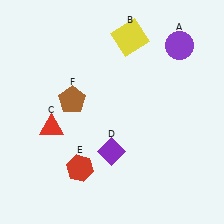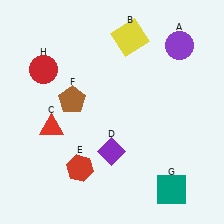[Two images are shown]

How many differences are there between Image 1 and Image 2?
There are 2 differences between the two images.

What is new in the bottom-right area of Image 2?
A teal square (G) was added in the bottom-right area of Image 2.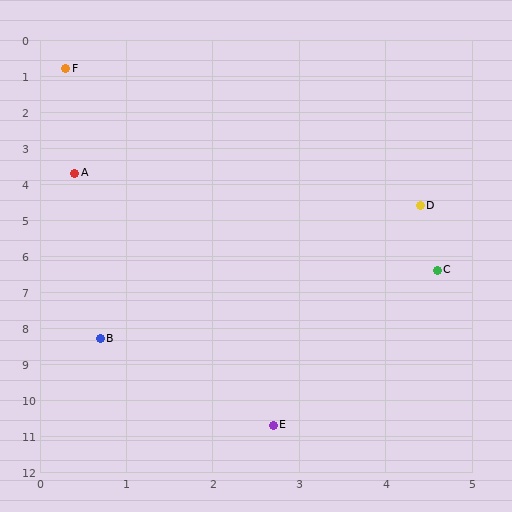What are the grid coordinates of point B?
Point B is at approximately (0.7, 8.3).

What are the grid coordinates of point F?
Point F is at approximately (0.3, 0.8).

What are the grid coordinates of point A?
Point A is at approximately (0.4, 3.7).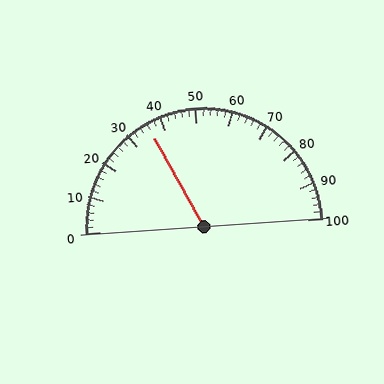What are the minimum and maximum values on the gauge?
The gauge ranges from 0 to 100.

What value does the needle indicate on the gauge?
The needle indicates approximately 36.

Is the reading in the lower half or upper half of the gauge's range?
The reading is in the lower half of the range (0 to 100).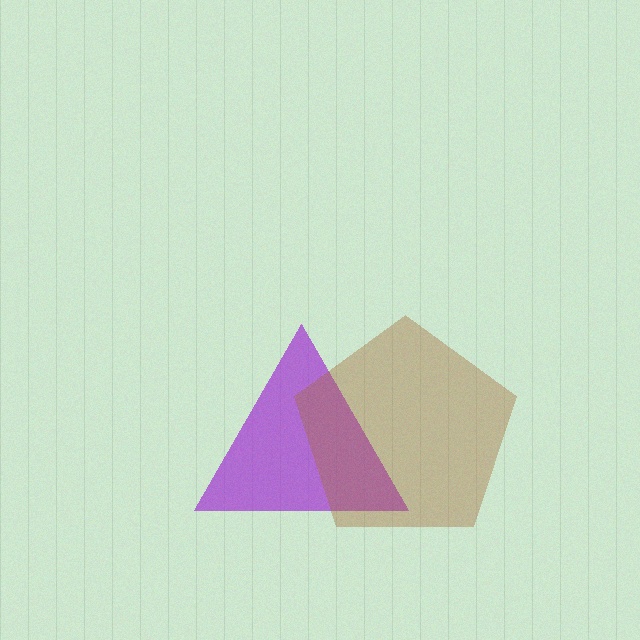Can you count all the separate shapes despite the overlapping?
Yes, there are 2 separate shapes.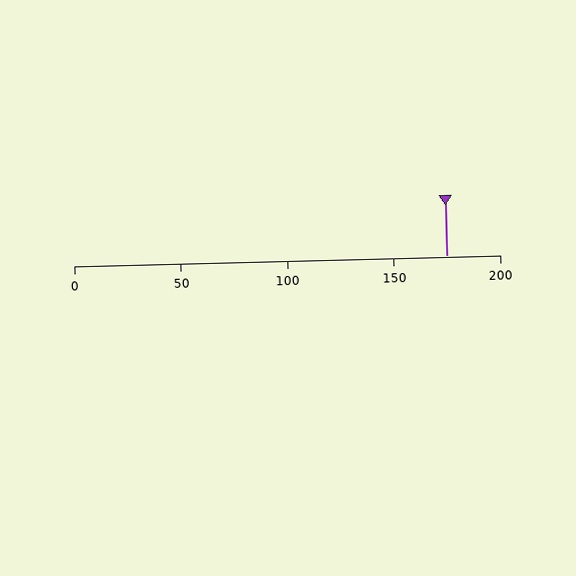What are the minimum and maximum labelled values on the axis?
The axis runs from 0 to 200.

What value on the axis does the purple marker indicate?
The marker indicates approximately 175.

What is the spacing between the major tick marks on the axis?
The major ticks are spaced 50 apart.